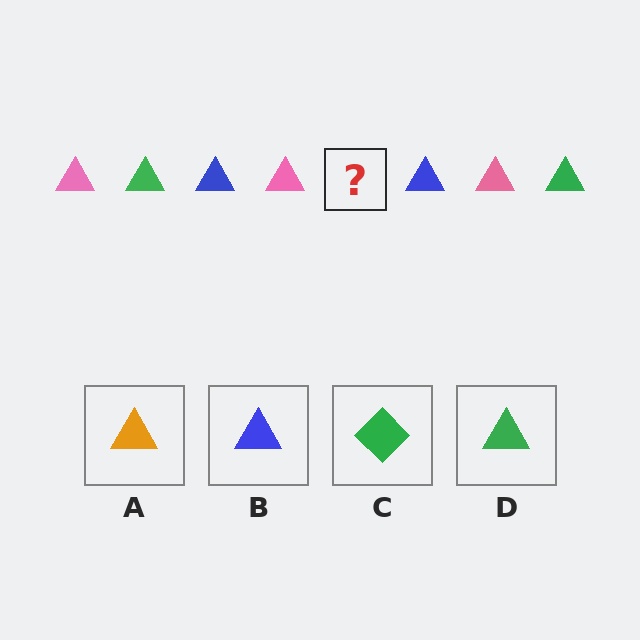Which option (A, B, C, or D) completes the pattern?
D.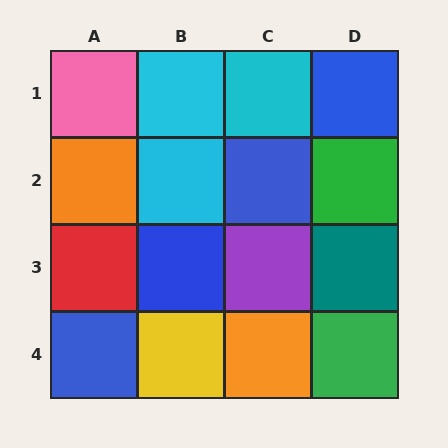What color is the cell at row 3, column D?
Teal.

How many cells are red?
1 cell is red.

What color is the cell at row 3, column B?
Blue.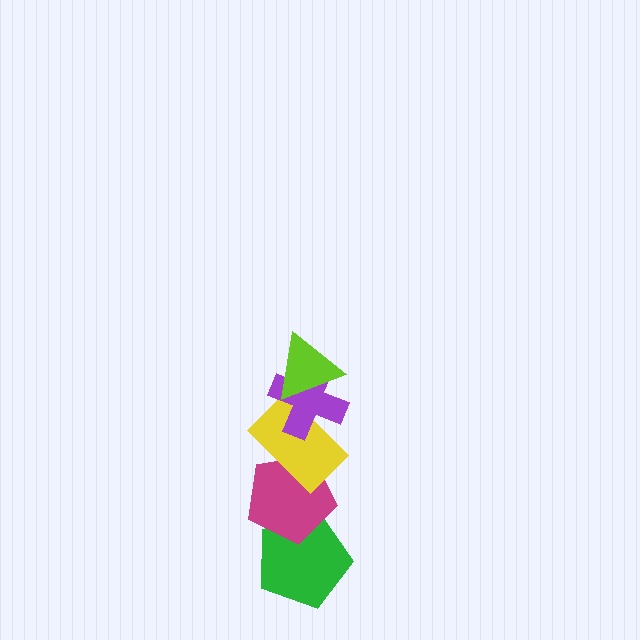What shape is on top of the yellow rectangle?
The purple cross is on top of the yellow rectangle.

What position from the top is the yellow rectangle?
The yellow rectangle is 3rd from the top.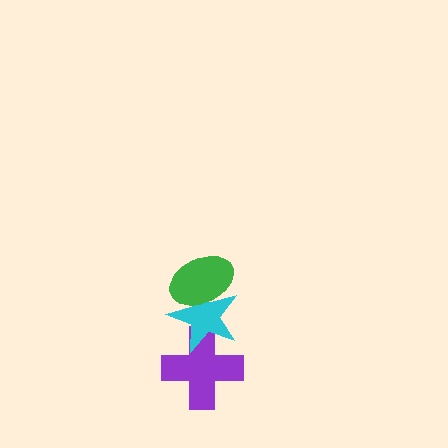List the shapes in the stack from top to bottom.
From top to bottom: the green ellipse, the cyan star, the purple cross.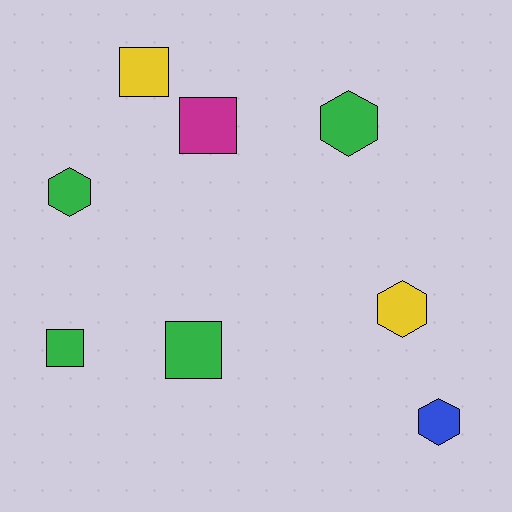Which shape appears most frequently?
Hexagon, with 4 objects.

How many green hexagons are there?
There are 2 green hexagons.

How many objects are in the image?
There are 8 objects.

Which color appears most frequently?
Green, with 4 objects.